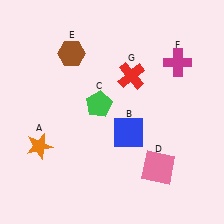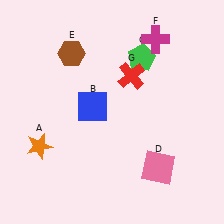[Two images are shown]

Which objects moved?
The objects that moved are: the blue square (B), the green pentagon (C), the magenta cross (F).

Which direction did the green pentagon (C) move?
The green pentagon (C) moved up.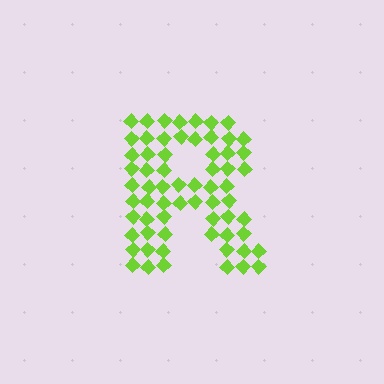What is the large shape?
The large shape is the letter R.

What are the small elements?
The small elements are diamonds.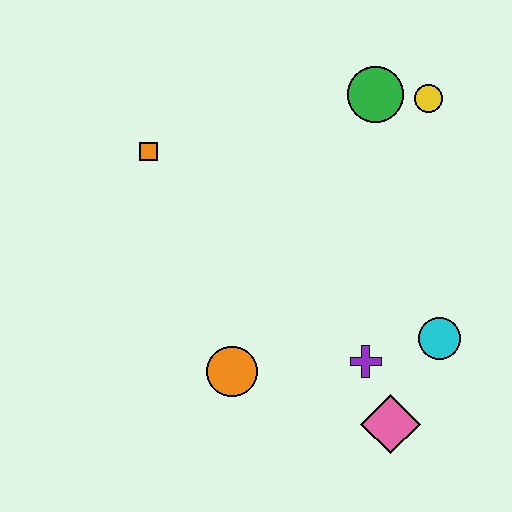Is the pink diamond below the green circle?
Yes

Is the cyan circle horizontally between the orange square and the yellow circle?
No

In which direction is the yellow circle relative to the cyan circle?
The yellow circle is above the cyan circle.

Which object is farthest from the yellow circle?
The orange circle is farthest from the yellow circle.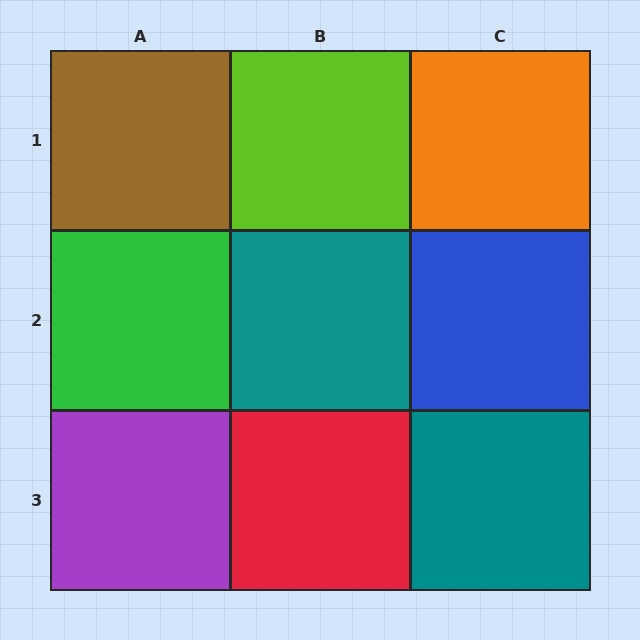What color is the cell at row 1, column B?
Lime.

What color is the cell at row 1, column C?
Orange.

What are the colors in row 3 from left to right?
Purple, red, teal.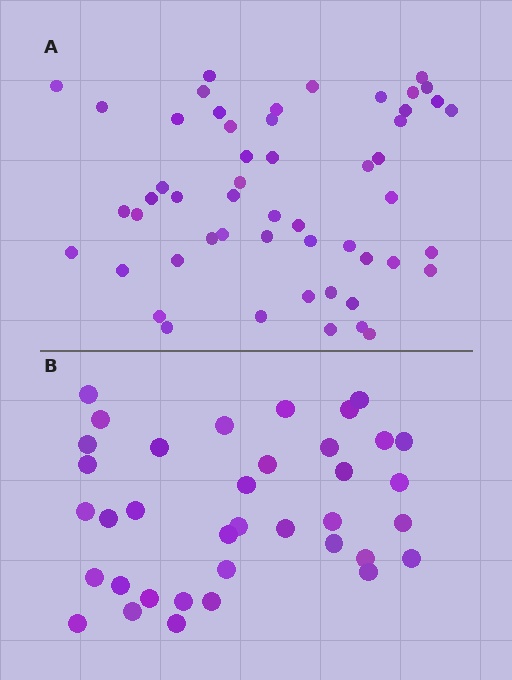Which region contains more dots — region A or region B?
Region A (the top region) has more dots.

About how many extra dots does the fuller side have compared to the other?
Region A has approximately 15 more dots than region B.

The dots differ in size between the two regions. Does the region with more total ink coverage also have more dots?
No. Region B has more total ink coverage because its dots are larger, but region A actually contains more individual dots. Total area can be misleading — the number of items is what matters here.